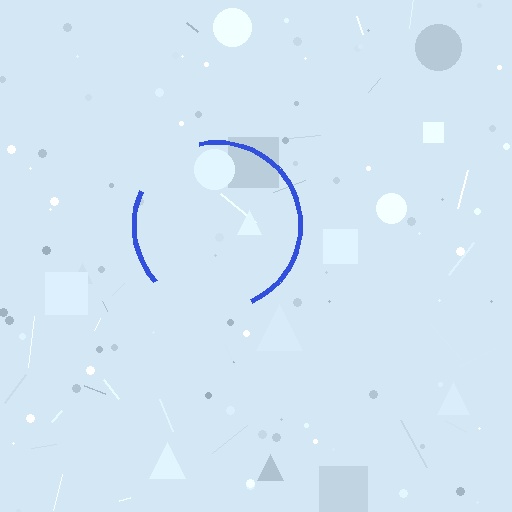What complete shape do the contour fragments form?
The contour fragments form a circle.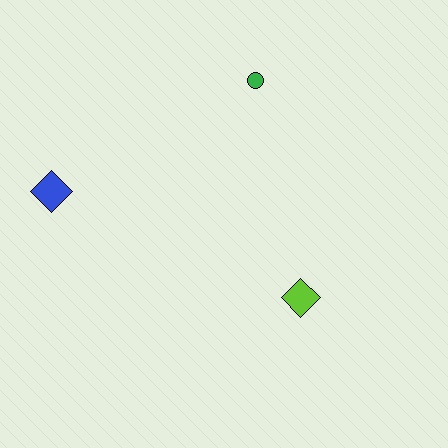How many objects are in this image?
There are 3 objects.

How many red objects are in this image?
There are no red objects.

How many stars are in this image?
There are no stars.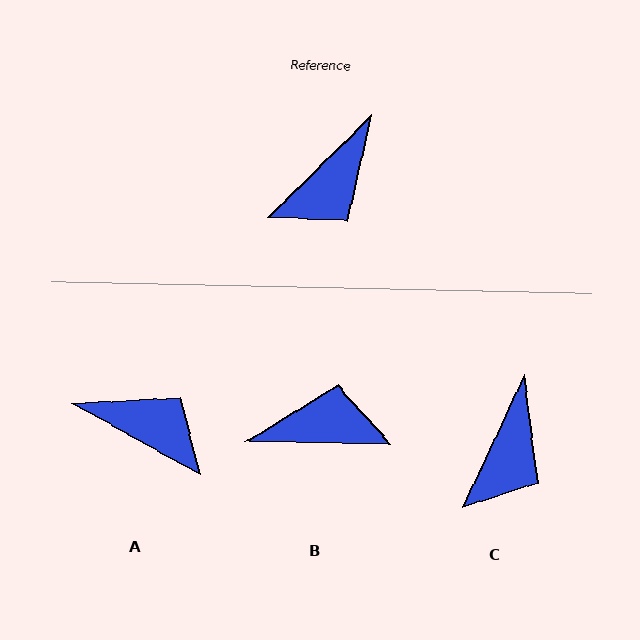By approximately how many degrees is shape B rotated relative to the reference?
Approximately 135 degrees counter-clockwise.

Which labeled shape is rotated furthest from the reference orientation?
B, about 135 degrees away.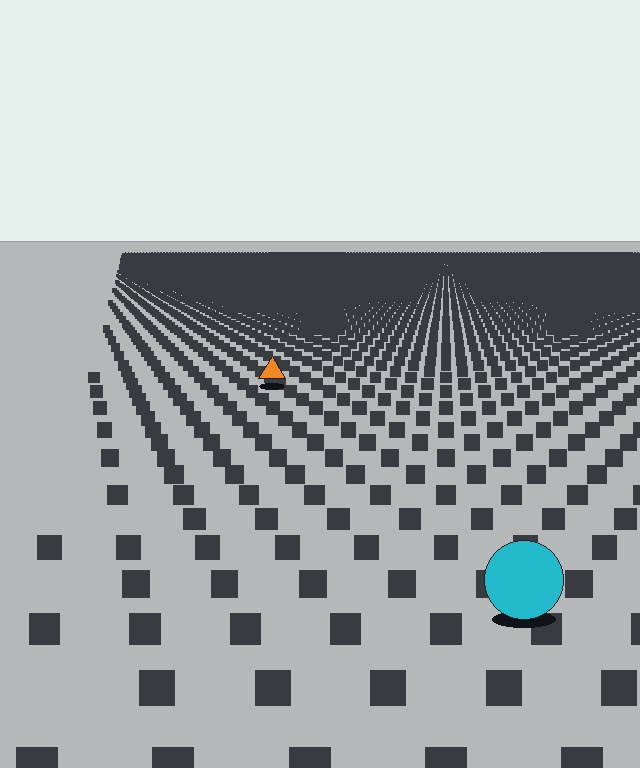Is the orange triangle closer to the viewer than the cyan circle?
No. The cyan circle is closer — you can tell from the texture gradient: the ground texture is coarser near it.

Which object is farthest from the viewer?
The orange triangle is farthest from the viewer. It appears smaller and the ground texture around it is denser.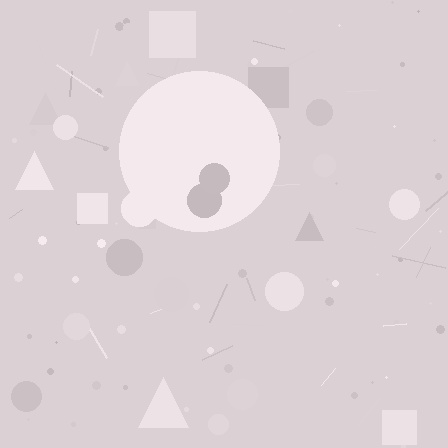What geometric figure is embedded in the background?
A circle is embedded in the background.